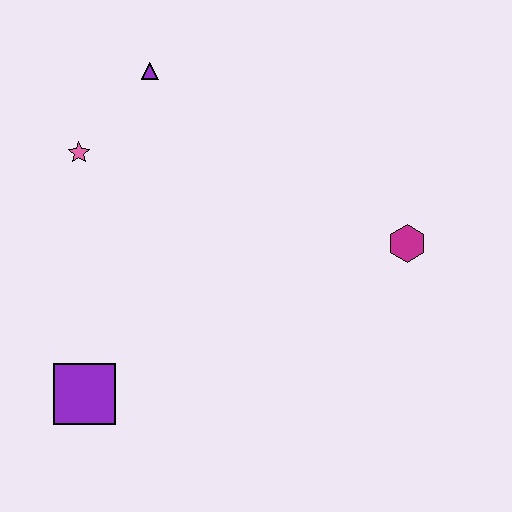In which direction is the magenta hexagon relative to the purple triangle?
The magenta hexagon is to the right of the purple triangle.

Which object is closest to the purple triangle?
The pink star is closest to the purple triangle.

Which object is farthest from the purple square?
The magenta hexagon is farthest from the purple square.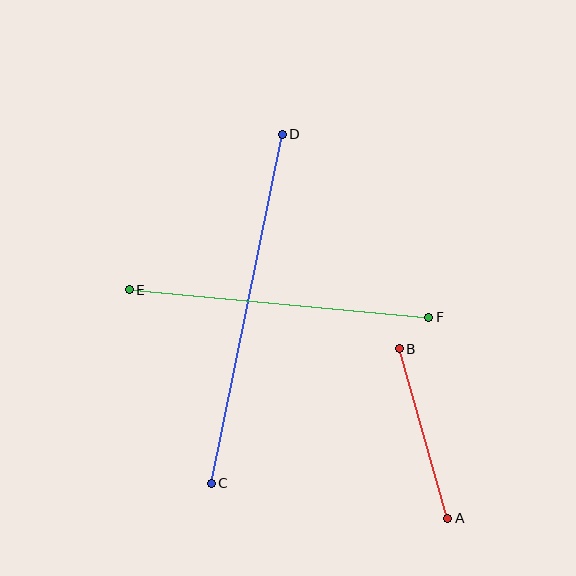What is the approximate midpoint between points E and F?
The midpoint is at approximately (279, 303) pixels.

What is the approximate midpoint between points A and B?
The midpoint is at approximately (423, 434) pixels.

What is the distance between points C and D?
The distance is approximately 356 pixels.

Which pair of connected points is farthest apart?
Points C and D are farthest apart.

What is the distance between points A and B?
The distance is approximately 176 pixels.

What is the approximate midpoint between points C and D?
The midpoint is at approximately (247, 309) pixels.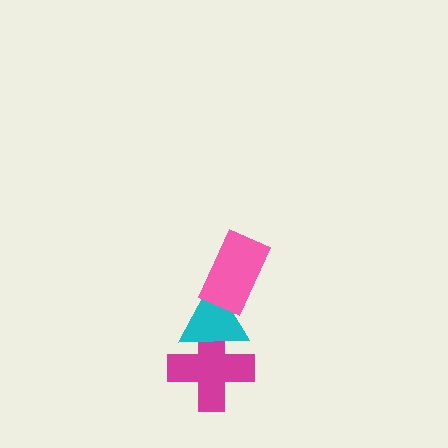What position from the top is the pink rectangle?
The pink rectangle is 1st from the top.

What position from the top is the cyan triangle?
The cyan triangle is 2nd from the top.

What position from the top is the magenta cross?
The magenta cross is 3rd from the top.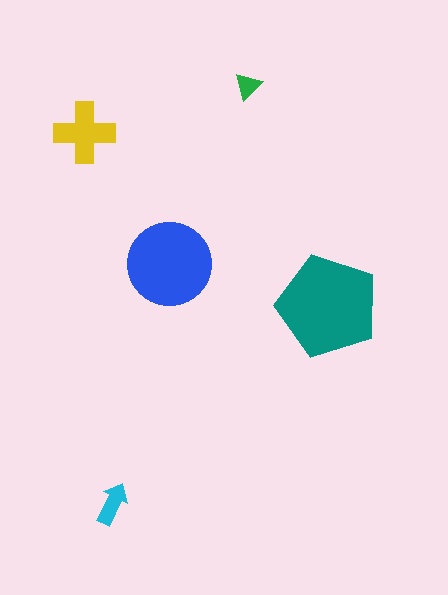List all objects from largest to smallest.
The teal pentagon, the blue circle, the yellow cross, the cyan arrow, the green triangle.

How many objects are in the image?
There are 5 objects in the image.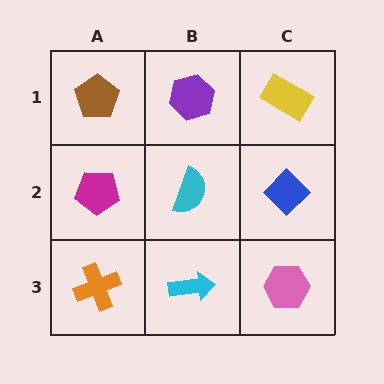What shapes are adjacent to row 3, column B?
A cyan semicircle (row 2, column B), an orange cross (row 3, column A), a pink hexagon (row 3, column C).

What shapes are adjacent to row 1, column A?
A magenta pentagon (row 2, column A), a purple hexagon (row 1, column B).